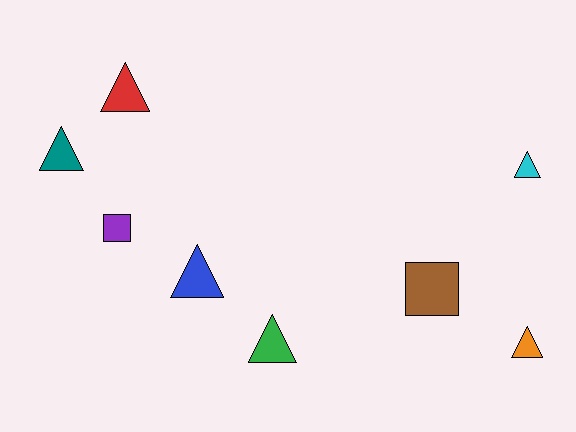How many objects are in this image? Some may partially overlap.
There are 8 objects.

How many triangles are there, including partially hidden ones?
There are 6 triangles.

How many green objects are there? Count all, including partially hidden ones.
There is 1 green object.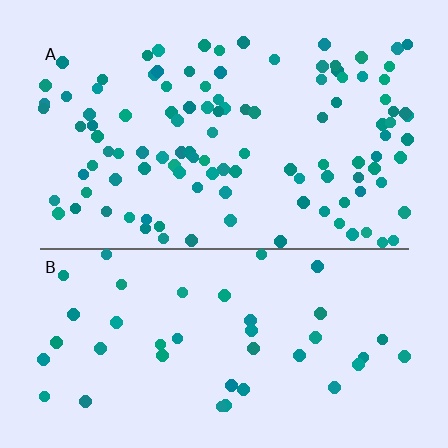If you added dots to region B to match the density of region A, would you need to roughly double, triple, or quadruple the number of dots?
Approximately triple.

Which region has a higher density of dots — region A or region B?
A (the top).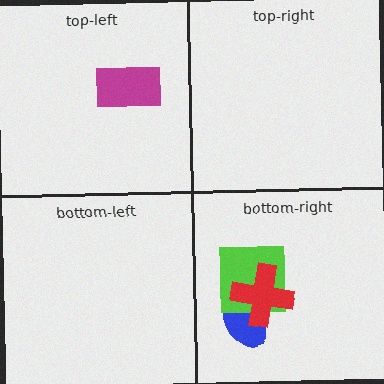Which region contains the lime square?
The bottom-right region.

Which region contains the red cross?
The bottom-right region.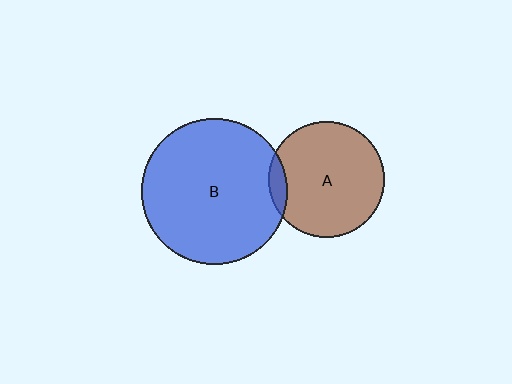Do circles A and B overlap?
Yes.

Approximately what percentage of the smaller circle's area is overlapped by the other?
Approximately 10%.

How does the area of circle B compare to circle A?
Approximately 1.6 times.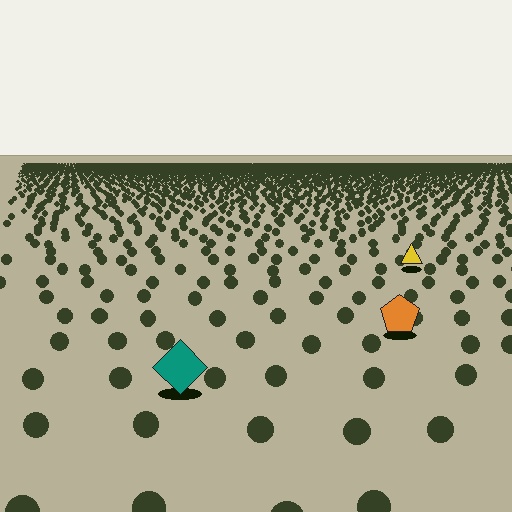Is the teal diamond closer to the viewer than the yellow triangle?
Yes. The teal diamond is closer — you can tell from the texture gradient: the ground texture is coarser near it.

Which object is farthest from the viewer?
The yellow triangle is farthest from the viewer. It appears smaller and the ground texture around it is denser.